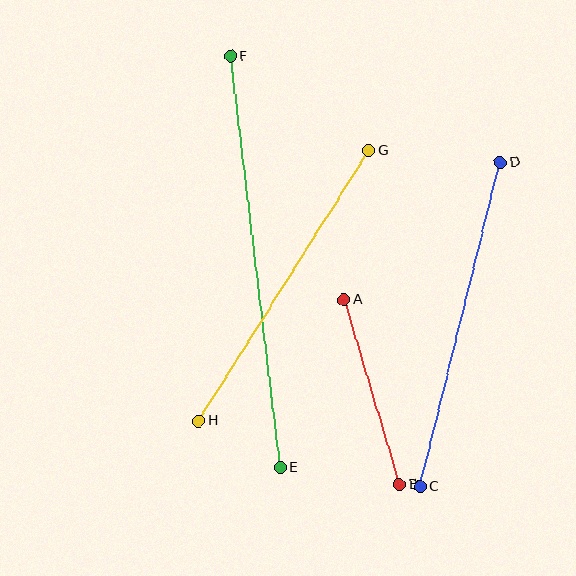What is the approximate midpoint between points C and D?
The midpoint is at approximately (460, 324) pixels.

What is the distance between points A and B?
The distance is approximately 192 pixels.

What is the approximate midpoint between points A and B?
The midpoint is at approximately (372, 392) pixels.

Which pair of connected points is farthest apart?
Points E and F are farthest apart.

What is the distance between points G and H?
The distance is approximately 319 pixels.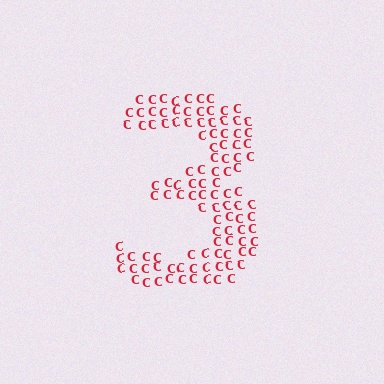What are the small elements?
The small elements are letter C's.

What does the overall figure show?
The overall figure shows the digit 3.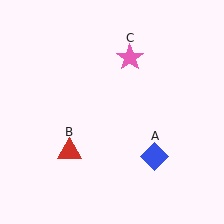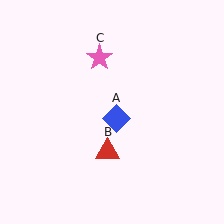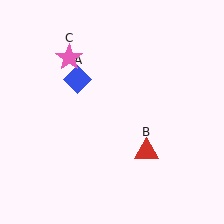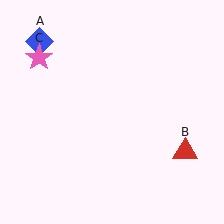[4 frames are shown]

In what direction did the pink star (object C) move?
The pink star (object C) moved left.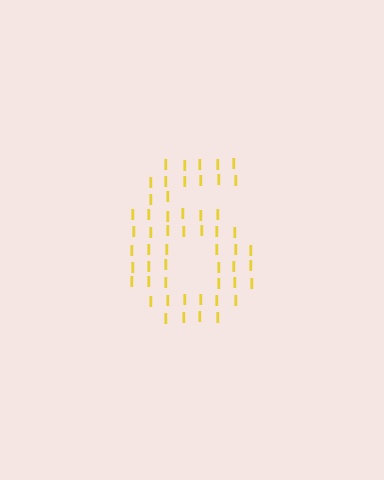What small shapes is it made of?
It is made of small letter I's.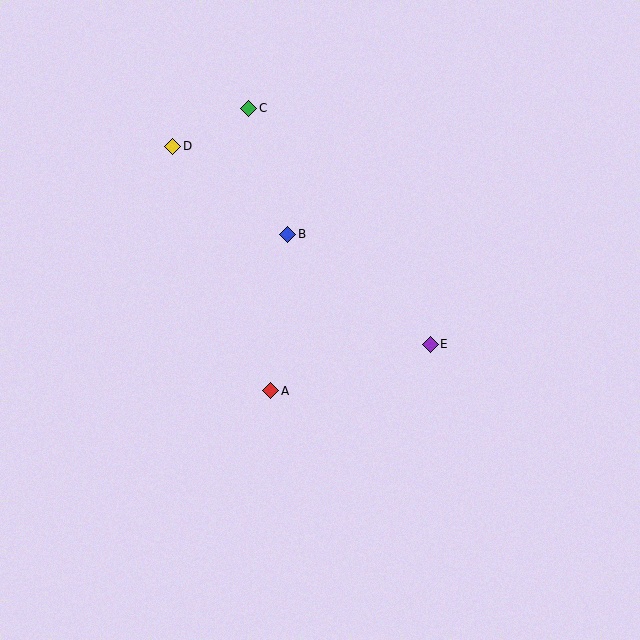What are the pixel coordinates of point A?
Point A is at (271, 391).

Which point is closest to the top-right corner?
Point E is closest to the top-right corner.